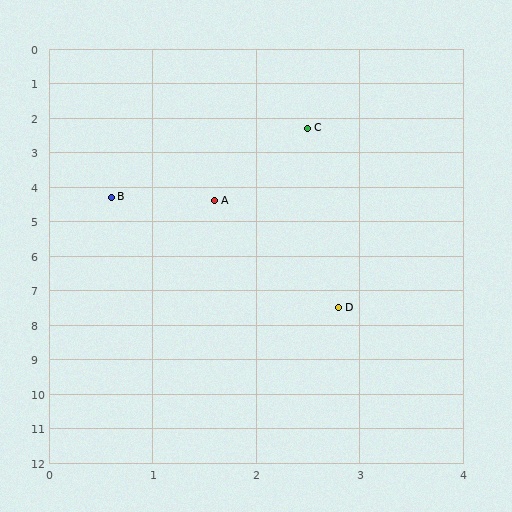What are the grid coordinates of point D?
Point D is at approximately (2.8, 7.5).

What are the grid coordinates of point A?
Point A is at approximately (1.6, 4.4).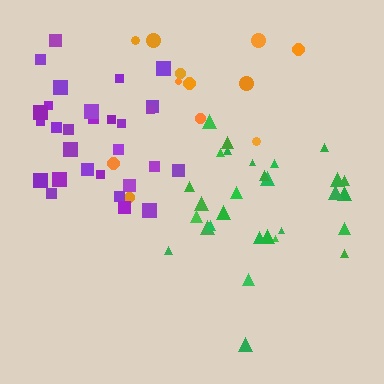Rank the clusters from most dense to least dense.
purple, green, orange.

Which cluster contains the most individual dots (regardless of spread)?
Green (29).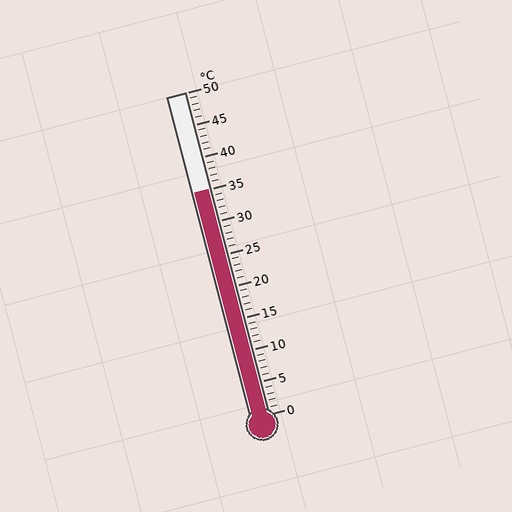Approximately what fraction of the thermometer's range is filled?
The thermometer is filled to approximately 70% of its range.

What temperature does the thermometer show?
The thermometer shows approximately 35°C.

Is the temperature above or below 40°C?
The temperature is below 40°C.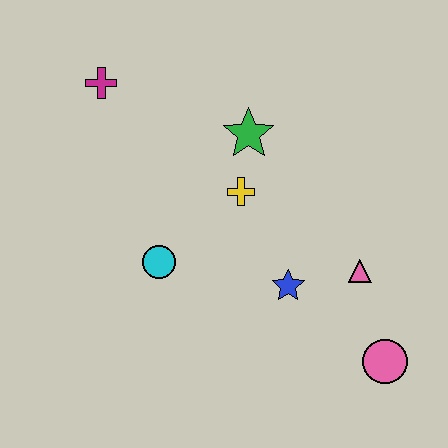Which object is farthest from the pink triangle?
The magenta cross is farthest from the pink triangle.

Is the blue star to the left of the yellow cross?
No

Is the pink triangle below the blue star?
No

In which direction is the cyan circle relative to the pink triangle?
The cyan circle is to the left of the pink triangle.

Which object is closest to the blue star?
The pink triangle is closest to the blue star.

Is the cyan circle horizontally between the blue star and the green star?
No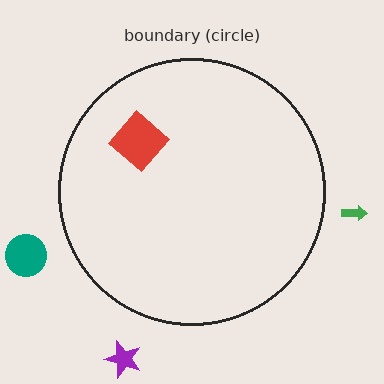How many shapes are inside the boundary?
1 inside, 3 outside.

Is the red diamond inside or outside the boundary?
Inside.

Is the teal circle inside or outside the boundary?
Outside.